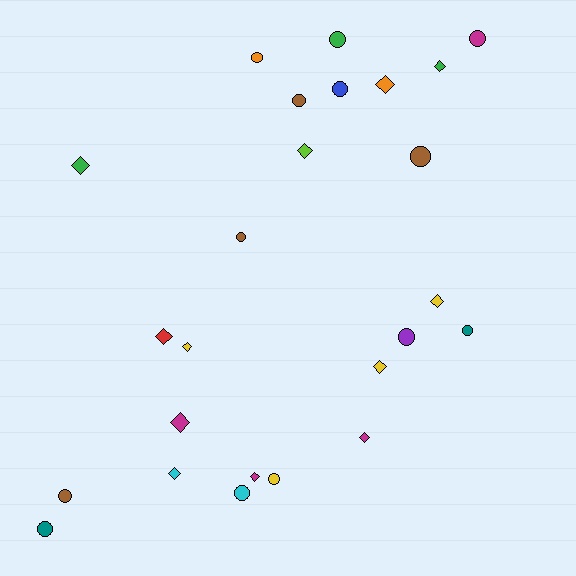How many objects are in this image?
There are 25 objects.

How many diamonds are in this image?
There are 12 diamonds.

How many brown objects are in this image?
There are 4 brown objects.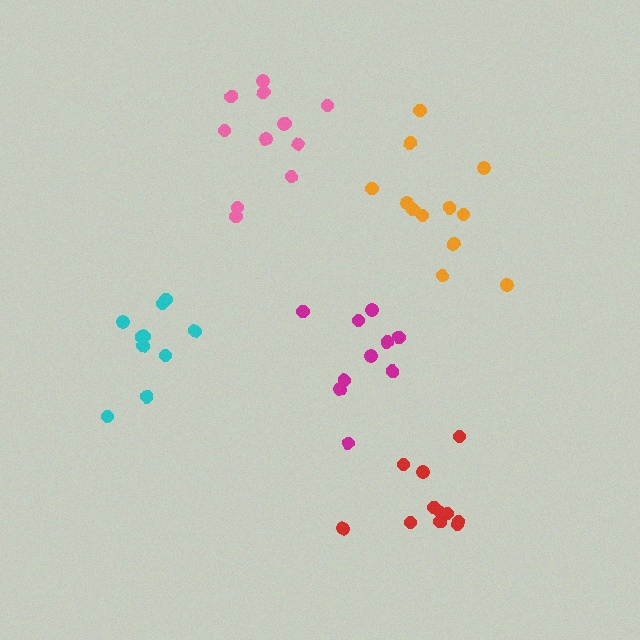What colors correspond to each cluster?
The clusters are colored: cyan, orange, magenta, pink, red.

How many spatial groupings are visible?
There are 5 spatial groupings.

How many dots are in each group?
Group 1: 10 dots, Group 2: 12 dots, Group 3: 10 dots, Group 4: 12 dots, Group 5: 11 dots (55 total).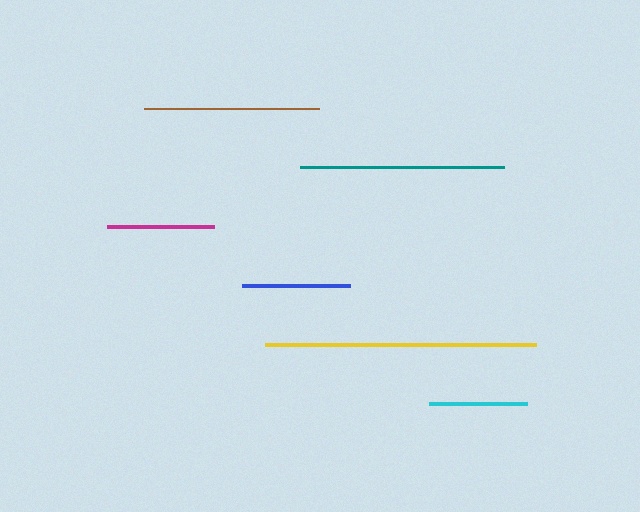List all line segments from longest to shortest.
From longest to shortest: yellow, teal, brown, magenta, blue, cyan.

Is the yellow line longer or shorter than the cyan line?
The yellow line is longer than the cyan line.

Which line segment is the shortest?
The cyan line is the shortest at approximately 98 pixels.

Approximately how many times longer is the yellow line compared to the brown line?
The yellow line is approximately 1.6 times the length of the brown line.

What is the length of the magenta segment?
The magenta segment is approximately 108 pixels long.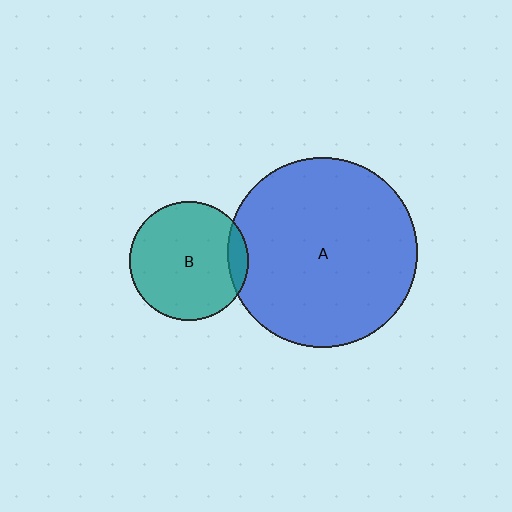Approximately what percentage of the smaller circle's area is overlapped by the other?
Approximately 10%.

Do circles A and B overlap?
Yes.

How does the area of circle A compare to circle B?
Approximately 2.5 times.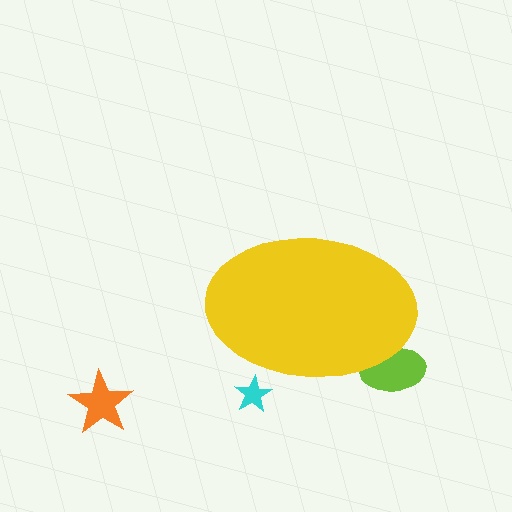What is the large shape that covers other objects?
A yellow ellipse.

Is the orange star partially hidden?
No, the orange star is fully visible.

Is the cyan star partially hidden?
Yes, the cyan star is partially hidden behind the yellow ellipse.